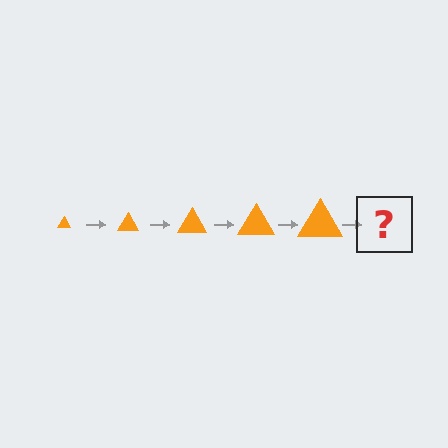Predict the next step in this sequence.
The next step is an orange triangle, larger than the previous one.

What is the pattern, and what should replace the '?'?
The pattern is that the triangle gets progressively larger each step. The '?' should be an orange triangle, larger than the previous one.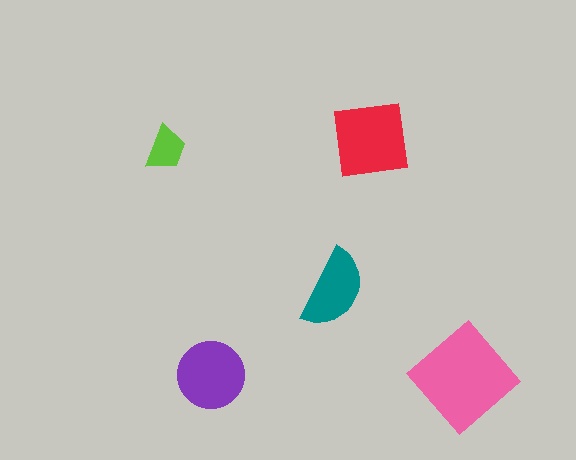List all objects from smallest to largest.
The lime trapezoid, the teal semicircle, the purple circle, the red square, the pink diamond.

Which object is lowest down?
The pink diamond is bottommost.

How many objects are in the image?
There are 5 objects in the image.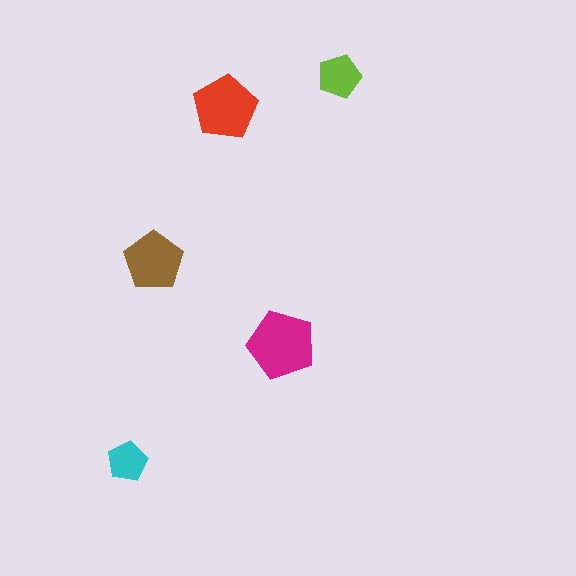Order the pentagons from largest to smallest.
the magenta one, the red one, the brown one, the lime one, the cyan one.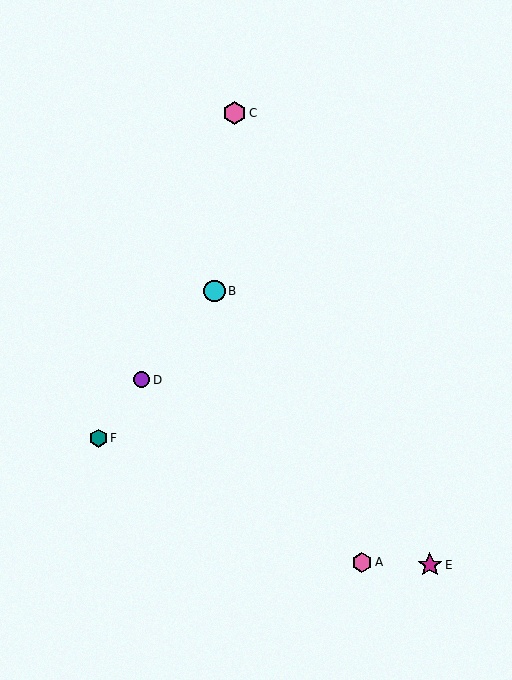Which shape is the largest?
The magenta star (labeled E) is the largest.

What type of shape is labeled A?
Shape A is a pink hexagon.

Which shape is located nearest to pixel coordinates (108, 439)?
The teal hexagon (labeled F) at (98, 438) is nearest to that location.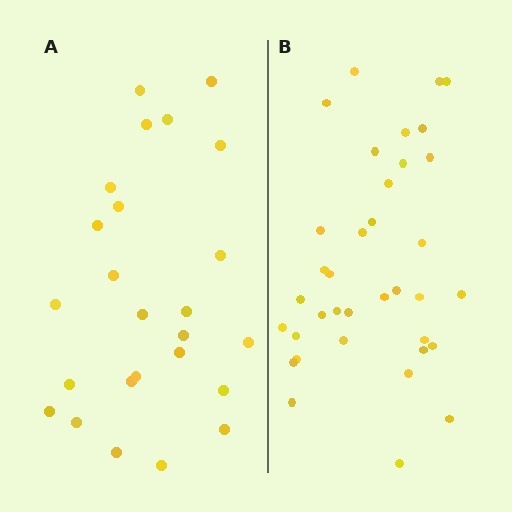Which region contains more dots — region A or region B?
Region B (the right region) has more dots.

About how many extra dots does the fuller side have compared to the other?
Region B has roughly 12 or so more dots than region A.